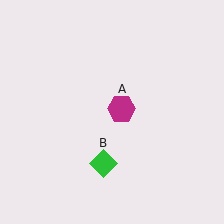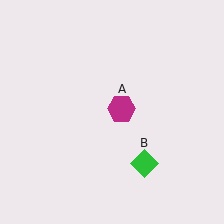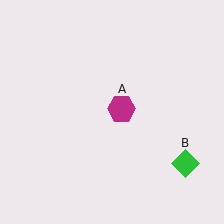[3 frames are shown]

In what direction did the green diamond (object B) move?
The green diamond (object B) moved right.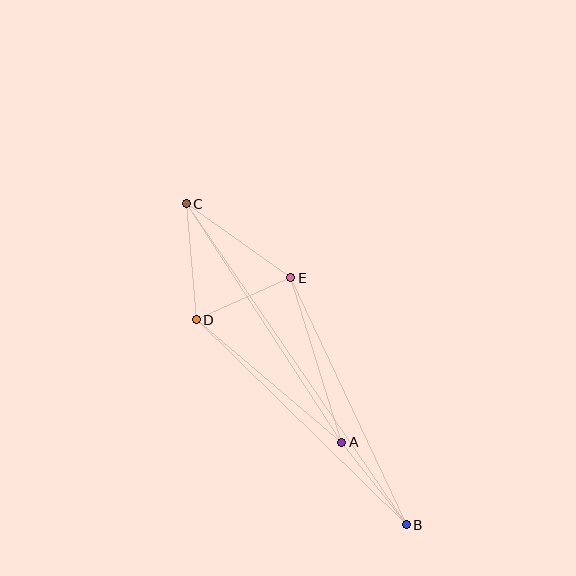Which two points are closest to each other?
Points D and E are closest to each other.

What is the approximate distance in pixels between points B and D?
The distance between B and D is approximately 294 pixels.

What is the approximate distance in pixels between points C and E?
The distance between C and E is approximately 128 pixels.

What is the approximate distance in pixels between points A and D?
The distance between A and D is approximately 190 pixels.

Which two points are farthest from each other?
Points B and C are farthest from each other.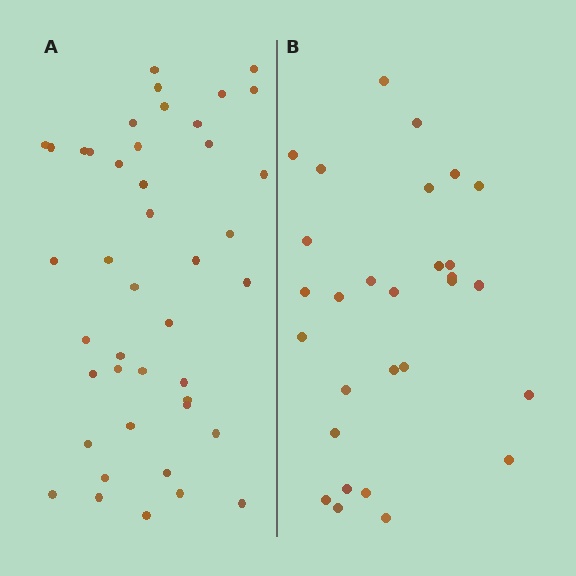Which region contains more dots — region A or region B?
Region A (the left region) has more dots.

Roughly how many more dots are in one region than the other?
Region A has approximately 15 more dots than region B.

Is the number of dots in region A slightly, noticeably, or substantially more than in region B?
Region A has substantially more. The ratio is roughly 1.5 to 1.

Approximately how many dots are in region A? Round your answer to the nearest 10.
About 40 dots. (The exact count is 43, which rounds to 40.)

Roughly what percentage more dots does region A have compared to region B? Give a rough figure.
About 50% more.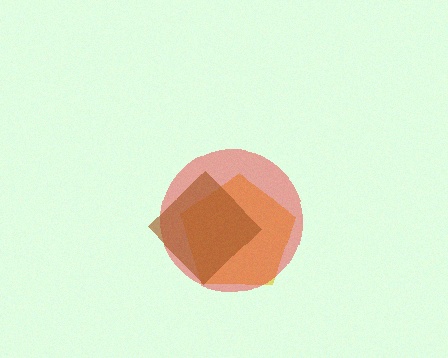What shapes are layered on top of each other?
The layered shapes are: a yellow pentagon, a red circle, a brown diamond.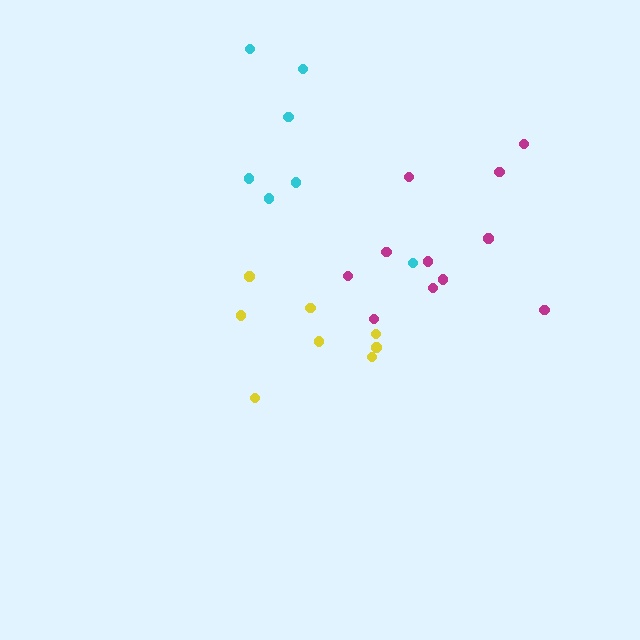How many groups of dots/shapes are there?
There are 3 groups.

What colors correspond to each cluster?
The clusters are colored: magenta, yellow, cyan.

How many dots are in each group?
Group 1: 11 dots, Group 2: 8 dots, Group 3: 7 dots (26 total).